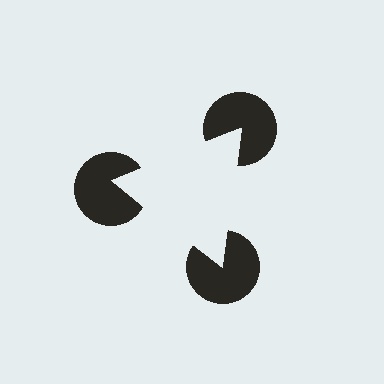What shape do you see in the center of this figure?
An illusory triangle — its edges are inferred from the aligned wedge cuts in the pac-man discs, not physically drawn.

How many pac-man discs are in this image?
There are 3 — one at each vertex of the illusory triangle.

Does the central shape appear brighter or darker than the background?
It typically appears slightly brighter than the background, even though no actual brightness change is drawn.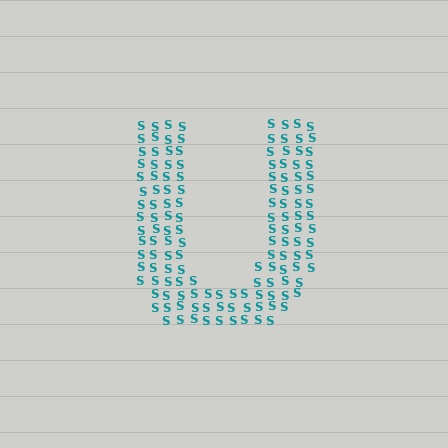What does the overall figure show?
The overall figure shows the letter U.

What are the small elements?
The small elements are letter S's.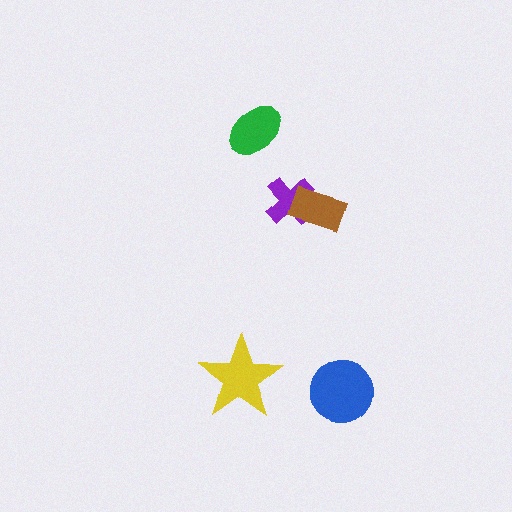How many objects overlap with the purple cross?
1 object overlaps with the purple cross.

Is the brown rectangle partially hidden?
No, no other shape covers it.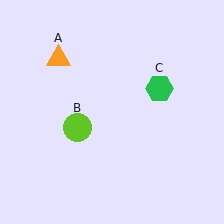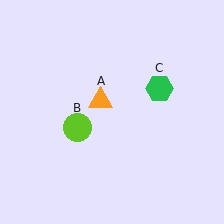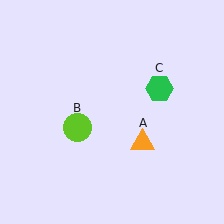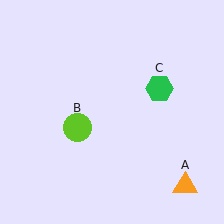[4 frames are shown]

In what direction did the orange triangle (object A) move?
The orange triangle (object A) moved down and to the right.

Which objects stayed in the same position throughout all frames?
Lime circle (object B) and green hexagon (object C) remained stationary.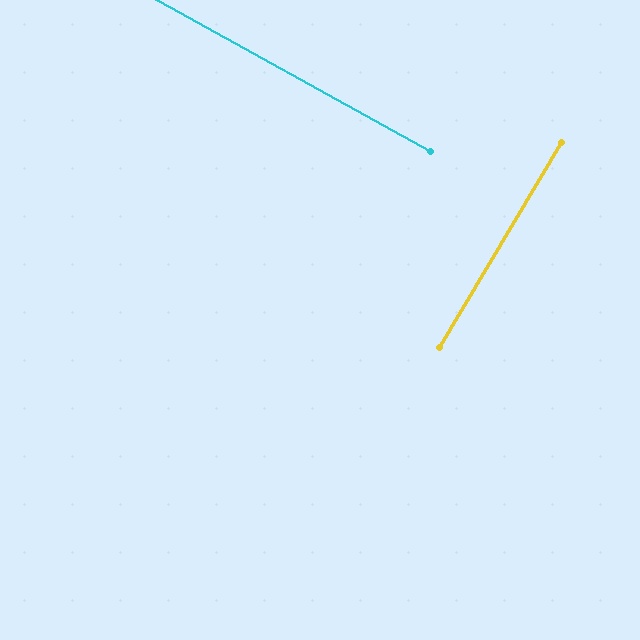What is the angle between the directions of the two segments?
Approximately 88 degrees.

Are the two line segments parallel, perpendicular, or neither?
Perpendicular — they meet at approximately 88°.